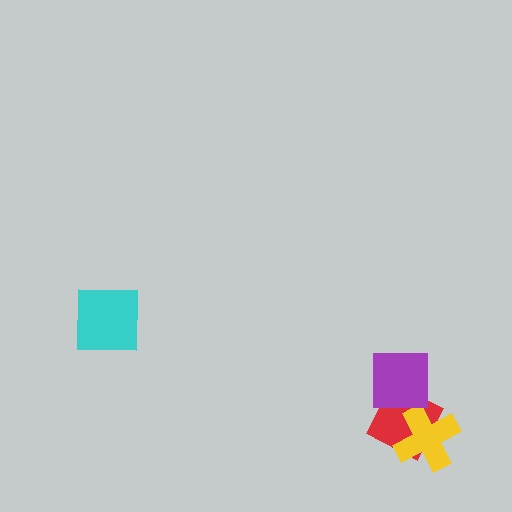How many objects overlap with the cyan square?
0 objects overlap with the cyan square.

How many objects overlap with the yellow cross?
1 object overlaps with the yellow cross.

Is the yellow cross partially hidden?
No, no other shape covers it.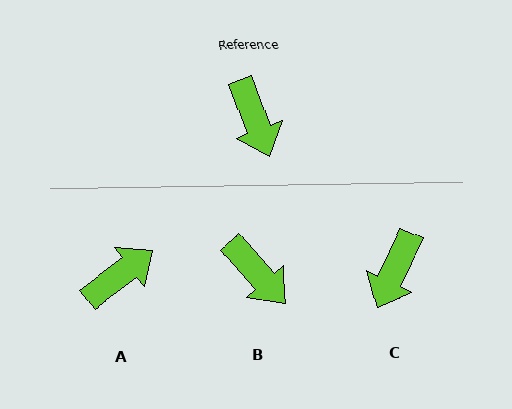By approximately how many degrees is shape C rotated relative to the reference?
Approximately 46 degrees clockwise.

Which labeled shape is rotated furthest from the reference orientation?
A, about 106 degrees away.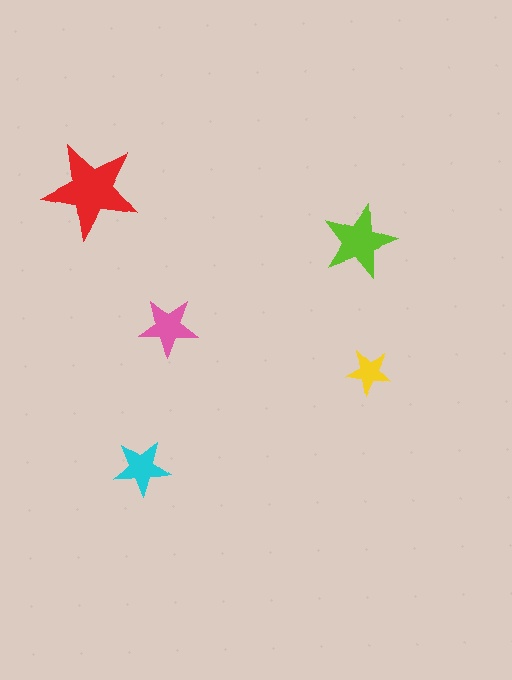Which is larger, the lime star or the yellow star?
The lime one.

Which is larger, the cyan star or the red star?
The red one.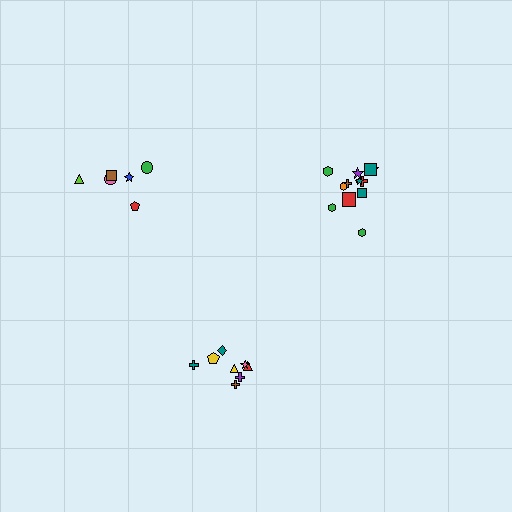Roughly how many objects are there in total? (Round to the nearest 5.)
Roughly 25 objects in total.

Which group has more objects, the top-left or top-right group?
The top-right group.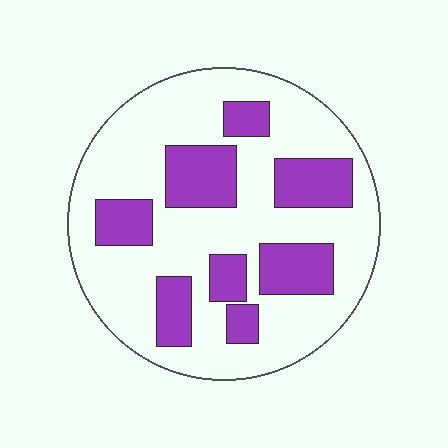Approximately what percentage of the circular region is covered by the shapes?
Approximately 30%.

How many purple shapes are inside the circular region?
8.